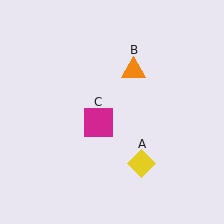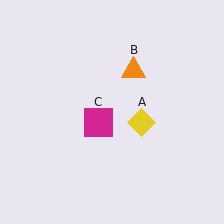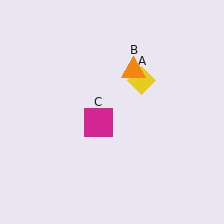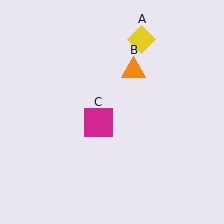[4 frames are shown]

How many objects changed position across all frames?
1 object changed position: yellow diamond (object A).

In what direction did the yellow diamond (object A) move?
The yellow diamond (object A) moved up.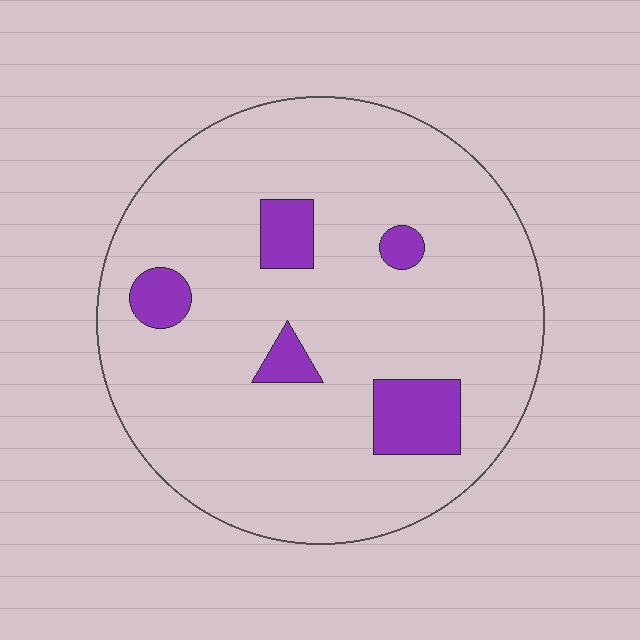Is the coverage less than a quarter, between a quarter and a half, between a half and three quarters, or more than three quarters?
Less than a quarter.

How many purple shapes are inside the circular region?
5.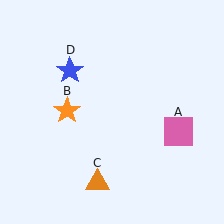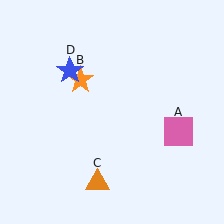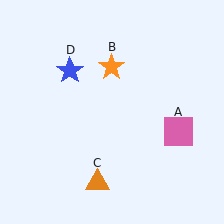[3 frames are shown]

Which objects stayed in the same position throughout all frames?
Pink square (object A) and orange triangle (object C) and blue star (object D) remained stationary.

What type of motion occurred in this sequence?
The orange star (object B) rotated clockwise around the center of the scene.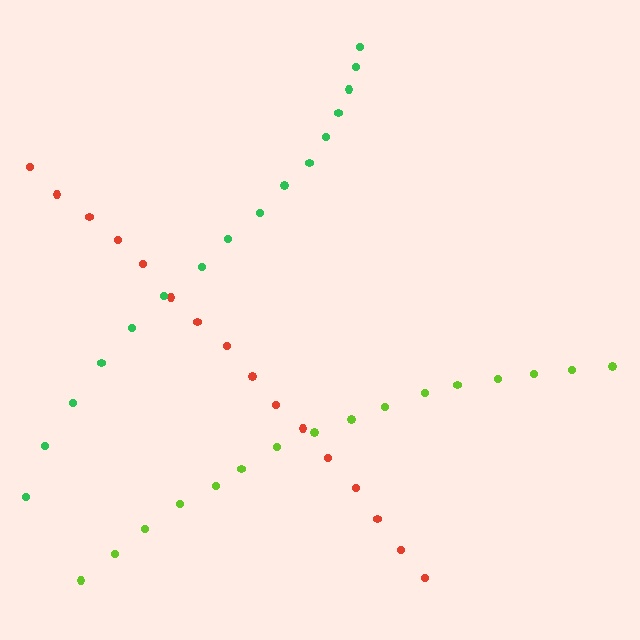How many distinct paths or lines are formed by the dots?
There are 3 distinct paths.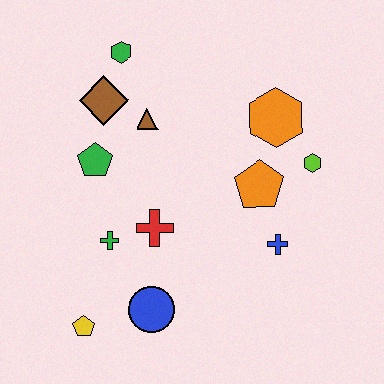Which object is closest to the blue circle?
The yellow pentagon is closest to the blue circle.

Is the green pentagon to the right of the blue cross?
No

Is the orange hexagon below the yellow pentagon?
No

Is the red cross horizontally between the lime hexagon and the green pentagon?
Yes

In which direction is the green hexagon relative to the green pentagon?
The green hexagon is above the green pentagon.